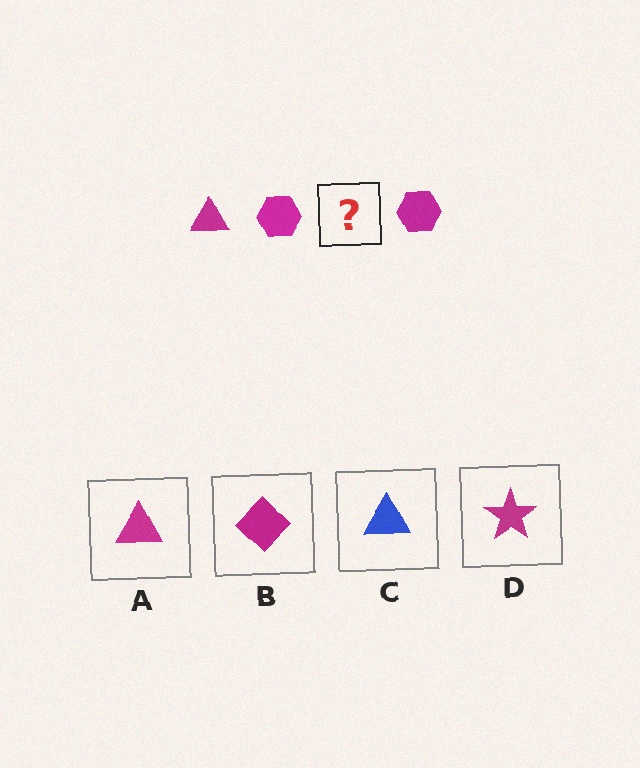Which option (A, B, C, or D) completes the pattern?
A.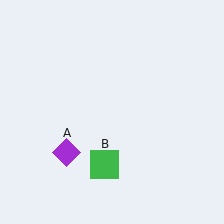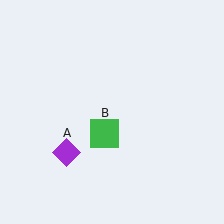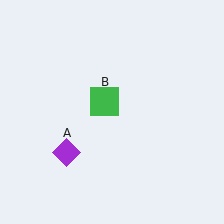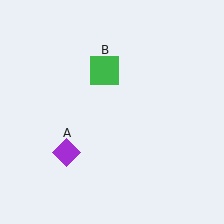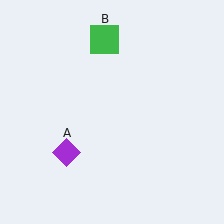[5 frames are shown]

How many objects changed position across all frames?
1 object changed position: green square (object B).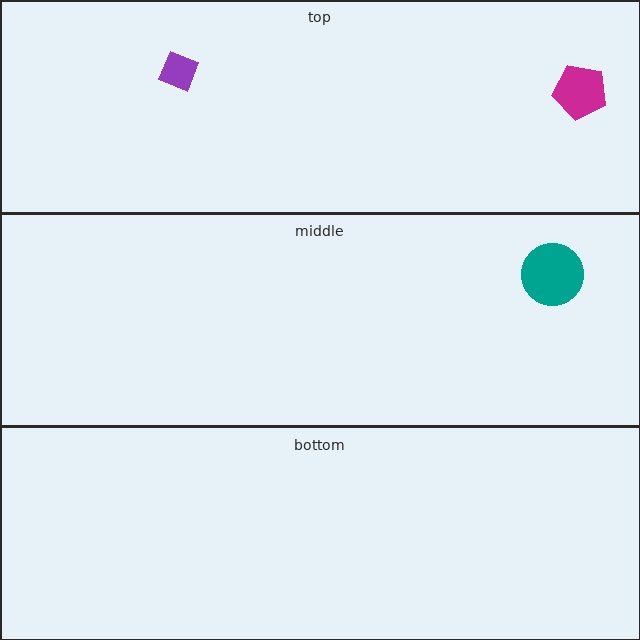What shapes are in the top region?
The magenta pentagon, the purple diamond.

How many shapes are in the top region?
2.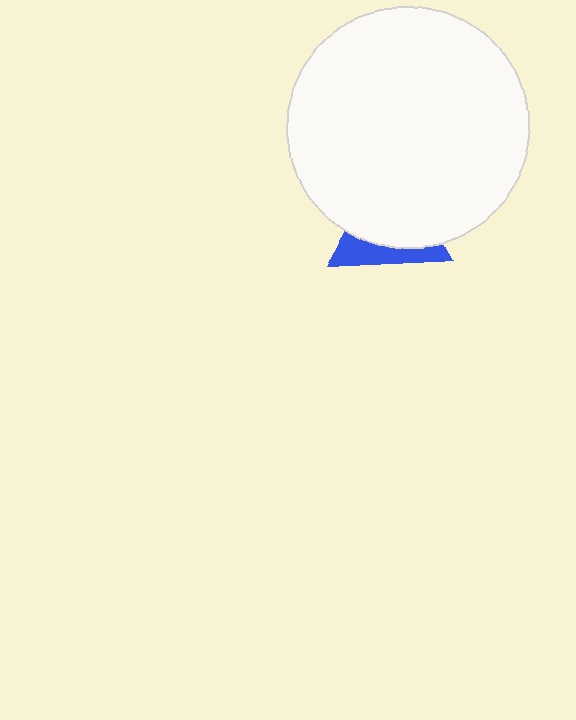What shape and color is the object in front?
The object in front is a white circle.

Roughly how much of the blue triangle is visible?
A small part of it is visible (roughly 33%).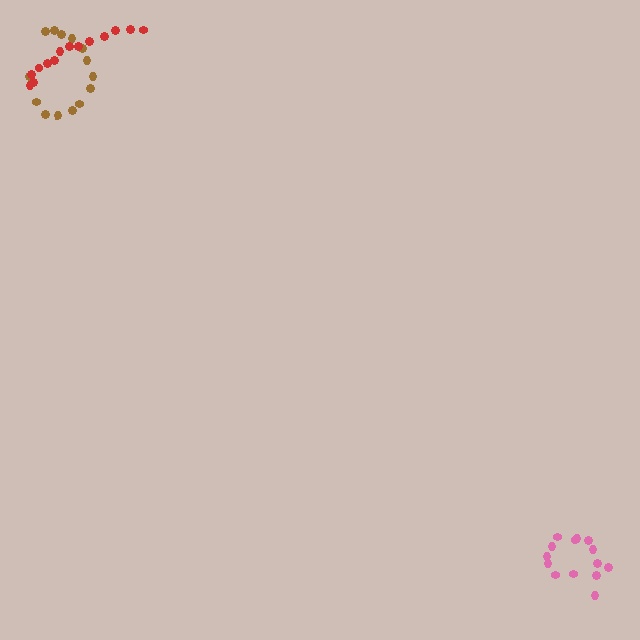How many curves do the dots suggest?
There are 3 distinct paths.